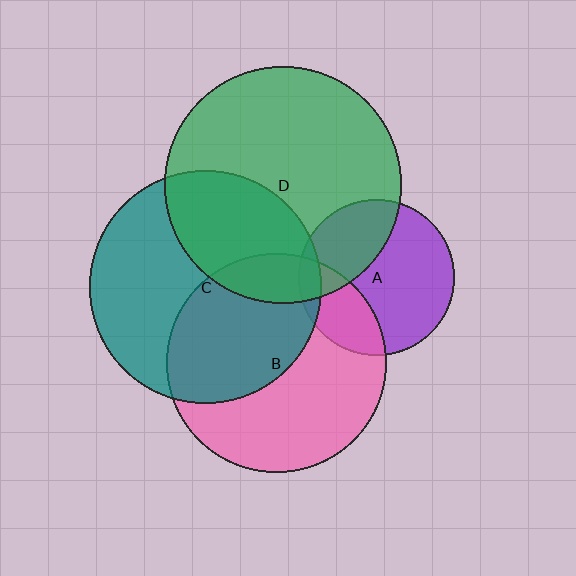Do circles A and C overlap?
Yes.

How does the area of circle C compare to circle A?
Approximately 2.2 times.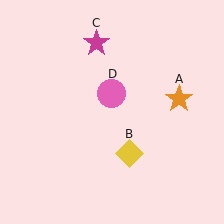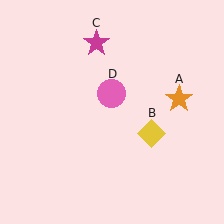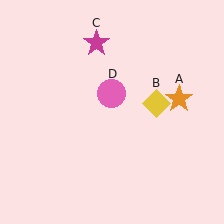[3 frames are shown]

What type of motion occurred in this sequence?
The yellow diamond (object B) rotated counterclockwise around the center of the scene.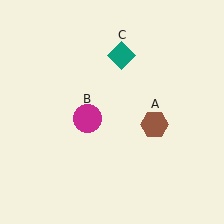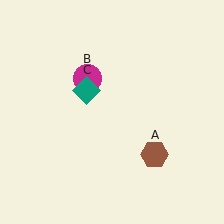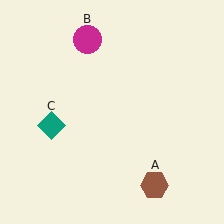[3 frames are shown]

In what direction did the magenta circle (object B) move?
The magenta circle (object B) moved up.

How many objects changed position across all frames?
3 objects changed position: brown hexagon (object A), magenta circle (object B), teal diamond (object C).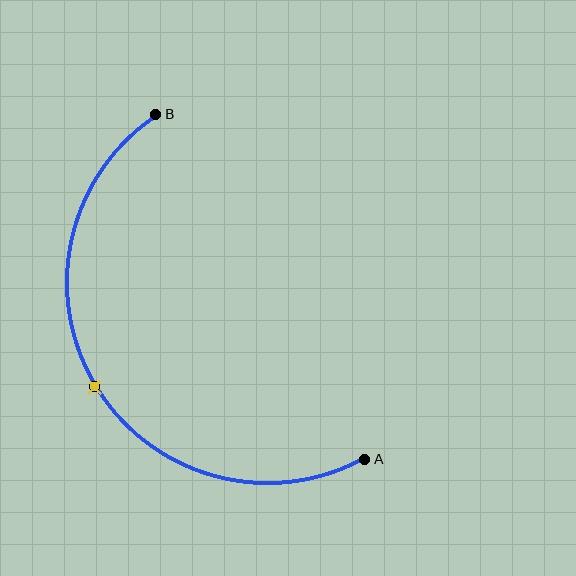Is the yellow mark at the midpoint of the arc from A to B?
Yes. The yellow mark lies on the arc at equal arc-length from both A and B — it is the arc midpoint.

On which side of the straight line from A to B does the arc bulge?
The arc bulges to the left of the straight line connecting A and B.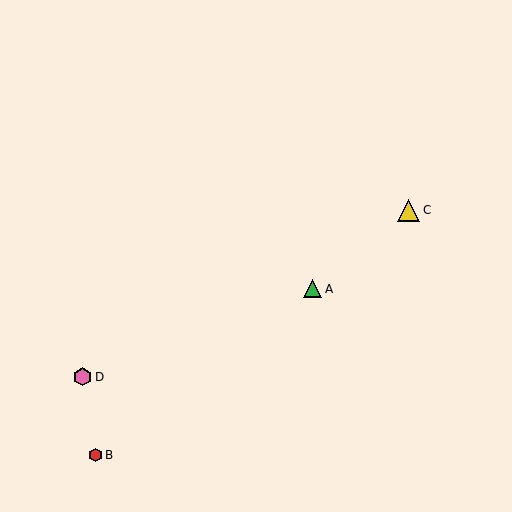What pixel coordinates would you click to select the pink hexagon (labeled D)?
Click at (83, 377) to select the pink hexagon D.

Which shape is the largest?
The yellow triangle (labeled C) is the largest.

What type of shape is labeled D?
Shape D is a pink hexagon.